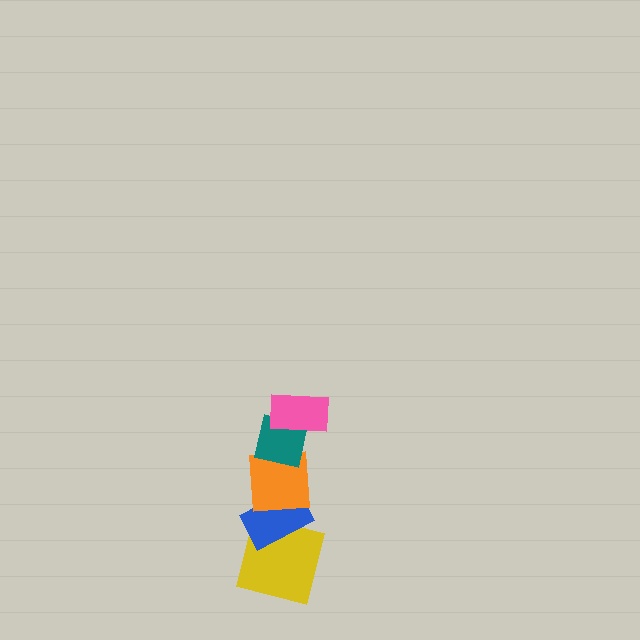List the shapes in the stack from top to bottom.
From top to bottom: the pink rectangle, the teal square, the orange square, the blue rectangle, the yellow square.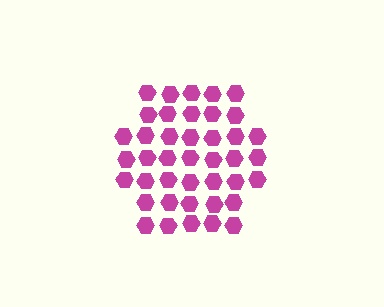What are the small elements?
The small elements are hexagons.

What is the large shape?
The large shape is a hexagon.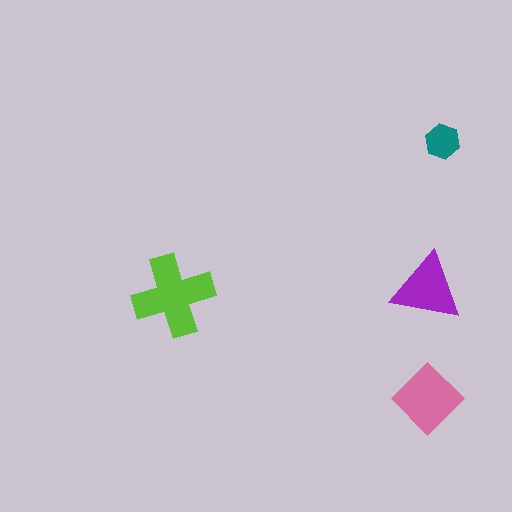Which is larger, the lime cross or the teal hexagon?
The lime cross.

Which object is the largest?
The lime cross.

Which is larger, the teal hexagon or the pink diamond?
The pink diamond.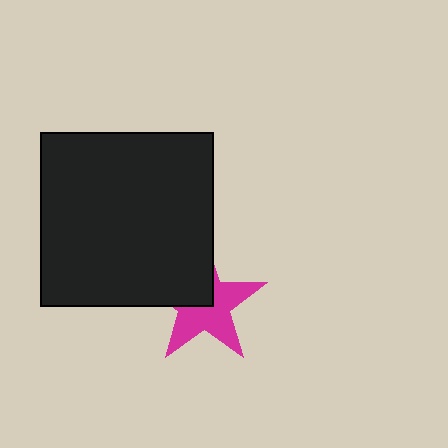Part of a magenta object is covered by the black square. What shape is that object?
It is a star.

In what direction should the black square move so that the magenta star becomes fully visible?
The black square should move toward the upper-left. That is the shortest direction to clear the overlap and leave the magenta star fully visible.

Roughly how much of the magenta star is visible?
About half of it is visible (roughly 60%).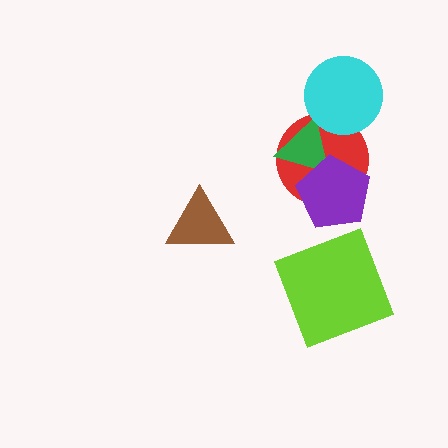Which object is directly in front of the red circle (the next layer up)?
The green triangle is directly in front of the red circle.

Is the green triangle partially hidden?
Yes, it is partially covered by another shape.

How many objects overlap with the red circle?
3 objects overlap with the red circle.